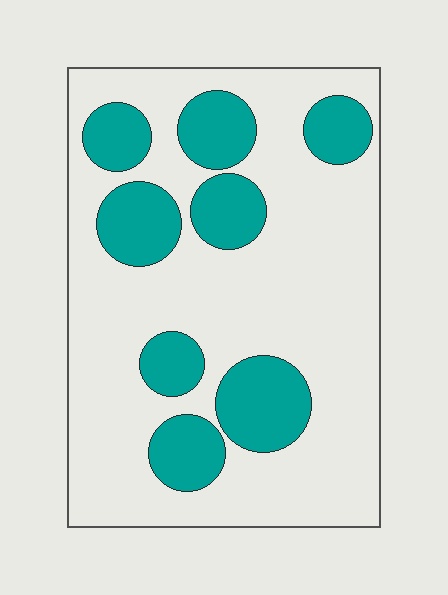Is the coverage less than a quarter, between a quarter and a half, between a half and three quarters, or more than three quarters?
Between a quarter and a half.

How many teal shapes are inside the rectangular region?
8.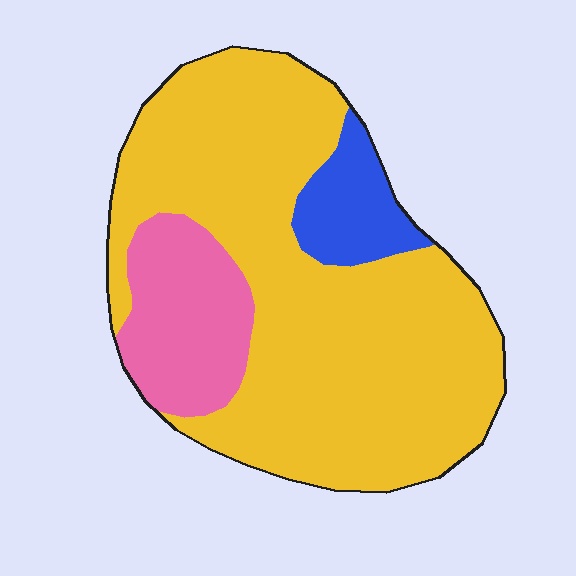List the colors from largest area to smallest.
From largest to smallest: yellow, pink, blue.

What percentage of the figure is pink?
Pink covers 17% of the figure.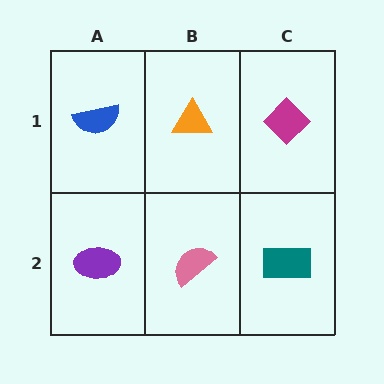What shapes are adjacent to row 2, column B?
An orange triangle (row 1, column B), a purple ellipse (row 2, column A), a teal rectangle (row 2, column C).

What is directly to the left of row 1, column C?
An orange triangle.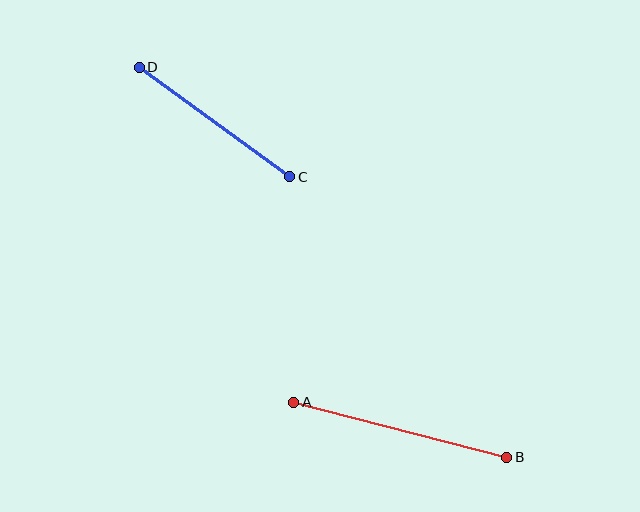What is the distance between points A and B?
The distance is approximately 220 pixels.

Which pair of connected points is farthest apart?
Points A and B are farthest apart.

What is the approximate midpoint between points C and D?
The midpoint is at approximately (214, 122) pixels.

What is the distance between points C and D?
The distance is approximately 186 pixels.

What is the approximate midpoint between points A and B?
The midpoint is at approximately (400, 430) pixels.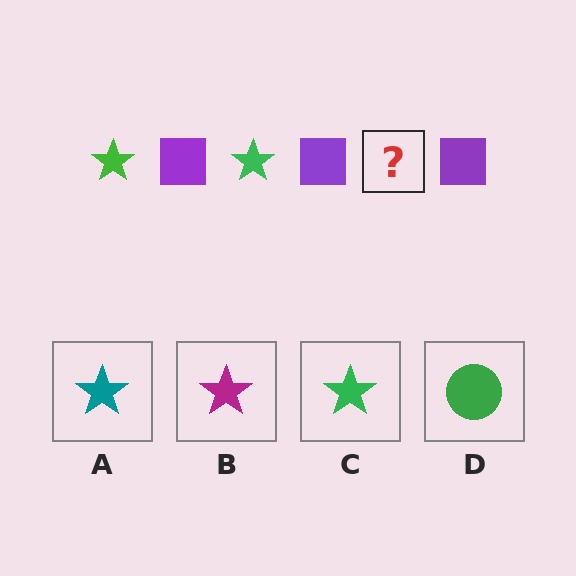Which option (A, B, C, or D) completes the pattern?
C.